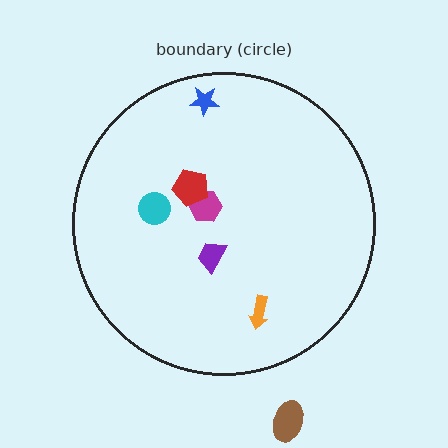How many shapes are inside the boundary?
6 inside, 1 outside.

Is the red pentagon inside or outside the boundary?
Inside.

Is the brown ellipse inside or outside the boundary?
Outside.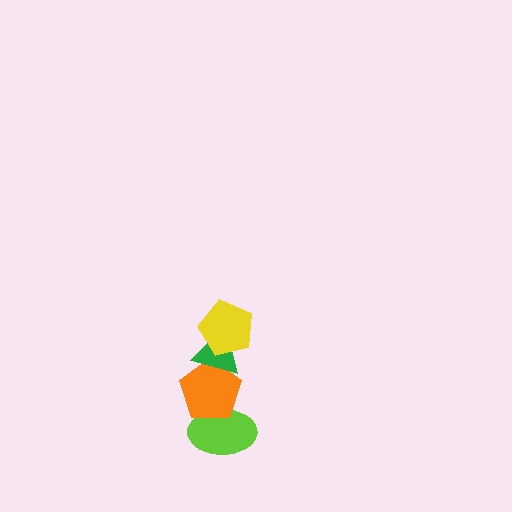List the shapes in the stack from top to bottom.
From top to bottom: the yellow pentagon, the green triangle, the orange pentagon, the lime ellipse.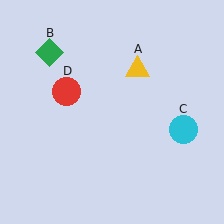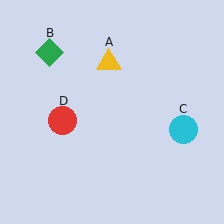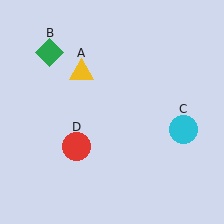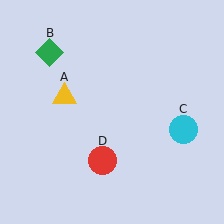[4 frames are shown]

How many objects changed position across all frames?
2 objects changed position: yellow triangle (object A), red circle (object D).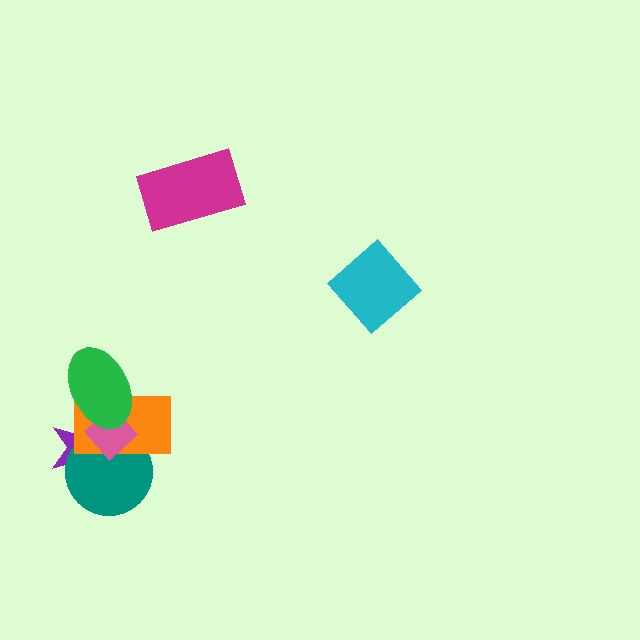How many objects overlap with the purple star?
4 objects overlap with the purple star.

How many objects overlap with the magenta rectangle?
0 objects overlap with the magenta rectangle.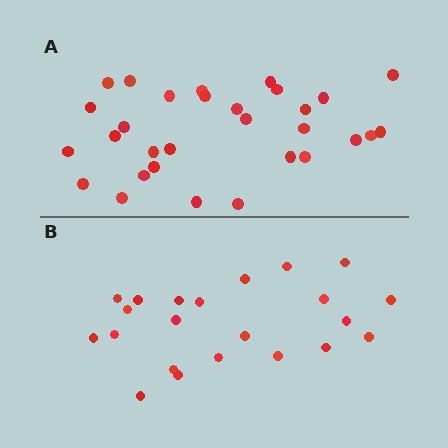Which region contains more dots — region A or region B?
Region A (the top region) has more dots.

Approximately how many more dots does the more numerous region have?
Region A has roughly 8 or so more dots than region B.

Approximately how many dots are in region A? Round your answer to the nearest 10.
About 30 dots.